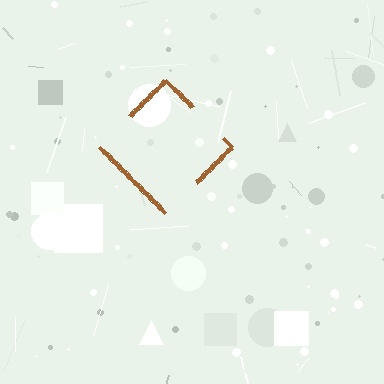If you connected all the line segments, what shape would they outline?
They would outline a diamond.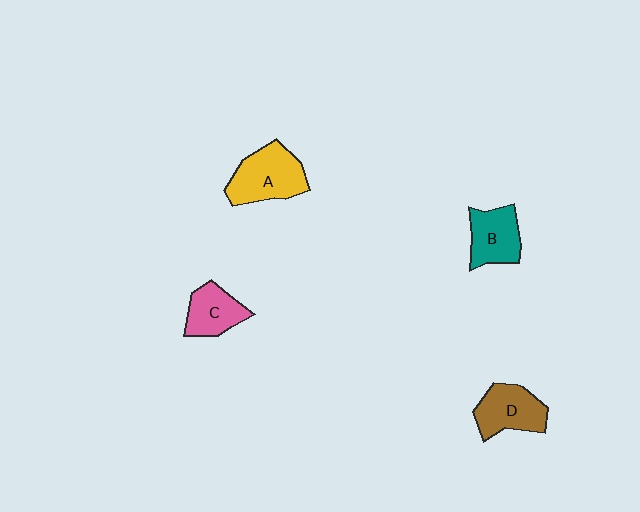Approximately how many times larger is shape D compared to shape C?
Approximately 1.2 times.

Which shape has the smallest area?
Shape C (pink).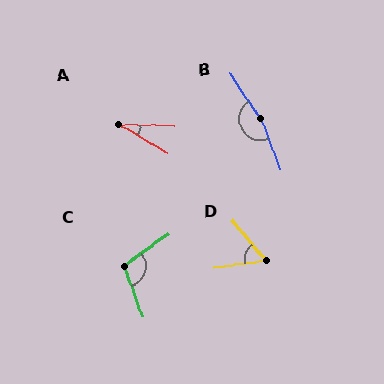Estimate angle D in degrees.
Approximately 57 degrees.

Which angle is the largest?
B, at approximately 166 degrees.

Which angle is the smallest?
A, at approximately 29 degrees.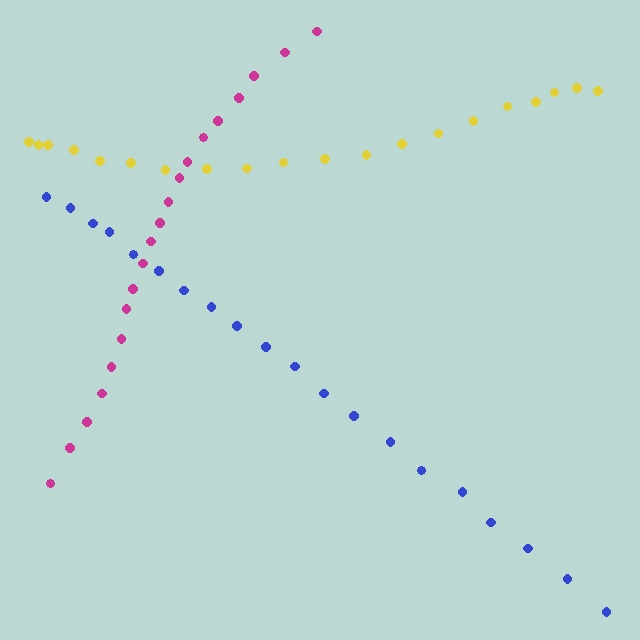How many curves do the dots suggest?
There are 3 distinct paths.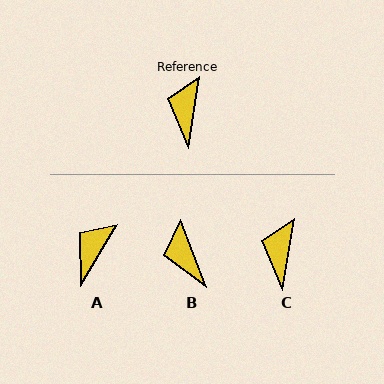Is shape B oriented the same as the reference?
No, it is off by about 30 degrees.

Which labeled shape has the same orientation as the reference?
C.